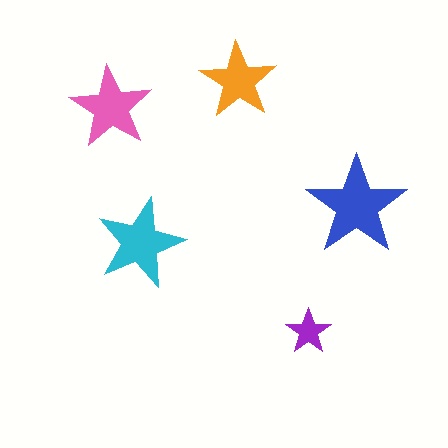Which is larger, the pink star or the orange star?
The pink one.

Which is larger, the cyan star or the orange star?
The cyan one.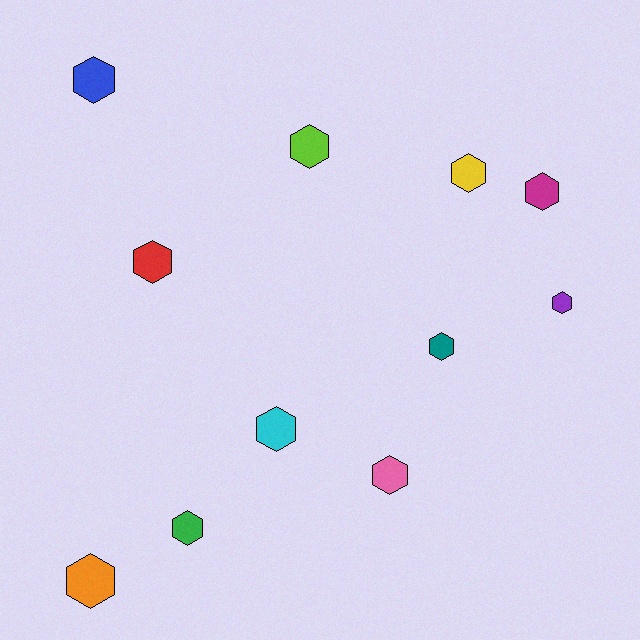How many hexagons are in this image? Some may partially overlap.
There are 11 hexagons.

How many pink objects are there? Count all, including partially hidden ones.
There is 1 pink object.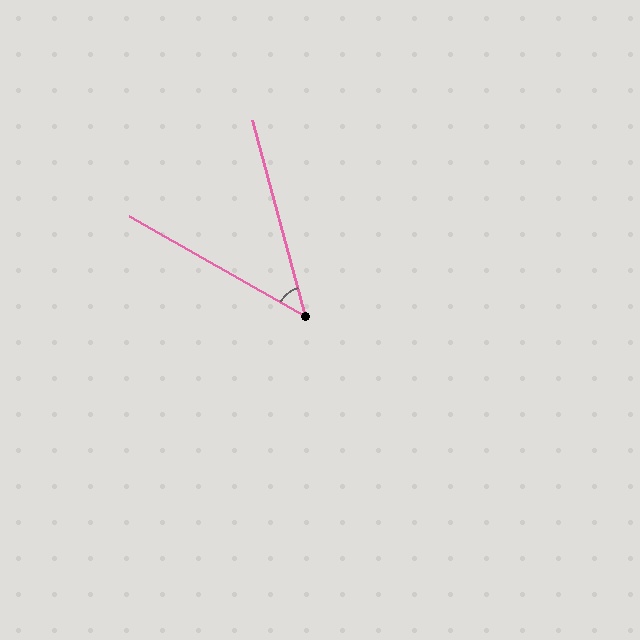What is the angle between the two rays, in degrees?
Approximately 45 degrees.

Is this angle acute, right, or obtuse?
It is acute.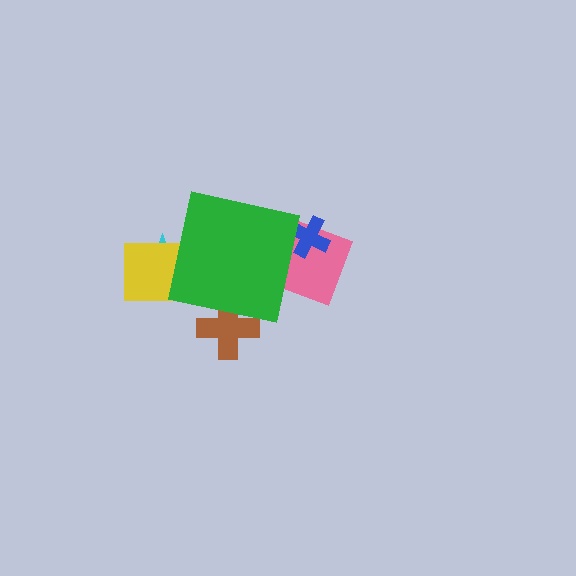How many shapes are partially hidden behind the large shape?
5 shapes are partially hidden.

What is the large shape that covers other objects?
A green square.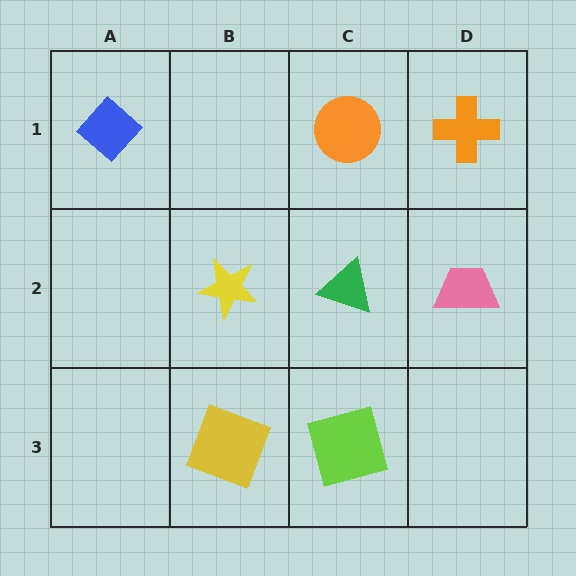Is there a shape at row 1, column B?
No, that cell is empty.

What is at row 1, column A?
A blue diamond.